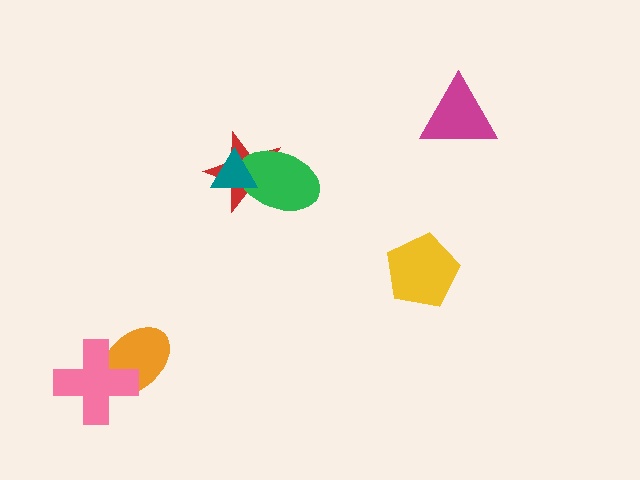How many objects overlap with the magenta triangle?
0 objects overlap with the magenta triangle.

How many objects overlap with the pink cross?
1 object overlaps with the pink cross.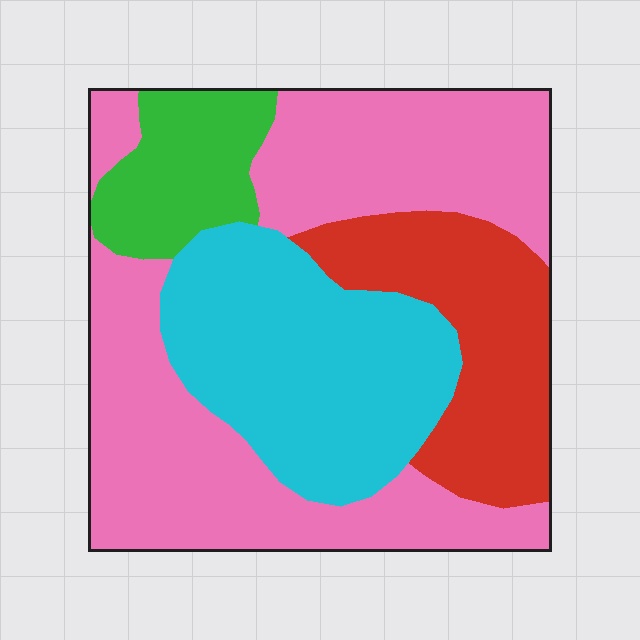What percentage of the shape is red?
Red covers roughly 20% of the shape.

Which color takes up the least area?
Green, at roughly 10%.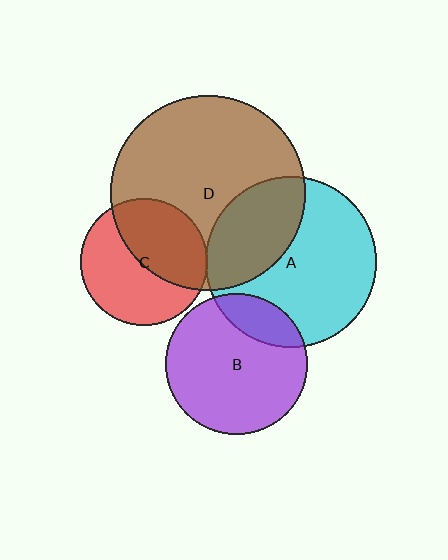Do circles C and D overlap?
Yes.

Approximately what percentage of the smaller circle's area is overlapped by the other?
Approximately 45%.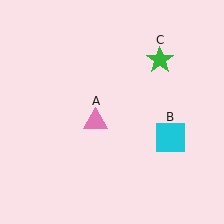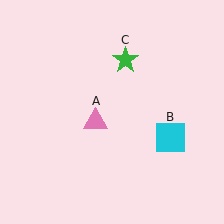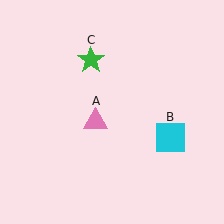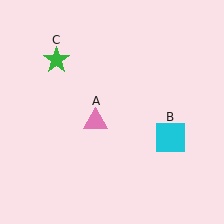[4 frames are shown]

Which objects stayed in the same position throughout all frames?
Pink triangle (object A) and cyan square (object B) remained stationary.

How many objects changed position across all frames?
1 object changed position: green star (object C).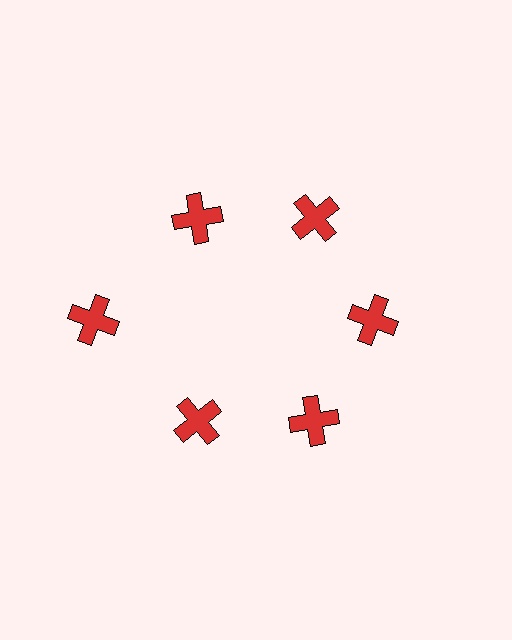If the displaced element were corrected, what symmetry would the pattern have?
It would have 6-fold rotational symmetry — the pattern would map onto itself every 60 degrees.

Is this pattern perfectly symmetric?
No. The 6 red crosses are arranged in a ring, but one element near the 9 o'clock position is pushed outward from the center, breaking the 6-fold rotational symmetry.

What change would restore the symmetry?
The symmetry would be restored by moving it inward, back onto the ring so that all 6 crosses sit at equal angles and equal distance from the center.